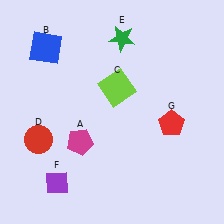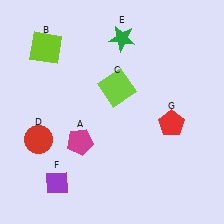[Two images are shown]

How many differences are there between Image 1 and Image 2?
There is 1 difference between the two images.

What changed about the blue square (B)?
In Image 1, B is blue. In Image 2, it changed to lime.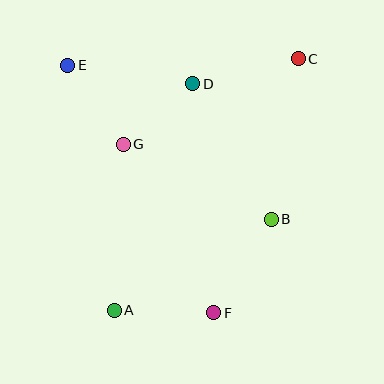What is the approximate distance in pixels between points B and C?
The distance between B and C is approximately 163 pixels.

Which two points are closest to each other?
Points D and G are closest to each other.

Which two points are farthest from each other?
Points A and C are farthest from each other.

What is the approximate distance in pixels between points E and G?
The distance between E and G is approximately 97 pixels.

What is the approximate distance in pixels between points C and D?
The distance between C and D is approximately 108 pixels.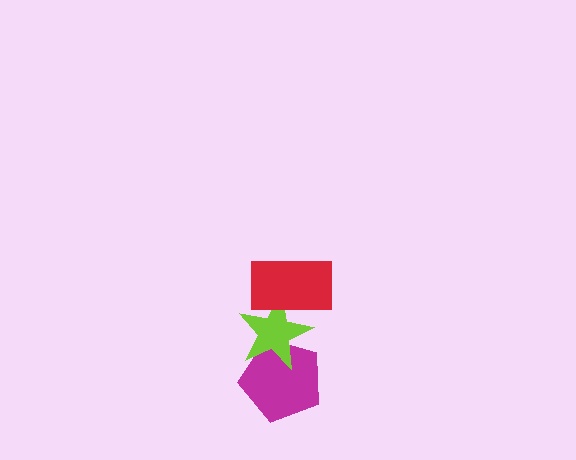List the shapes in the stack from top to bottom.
From top to bottom: the red rectangle, the lime star, the magenta pentagon.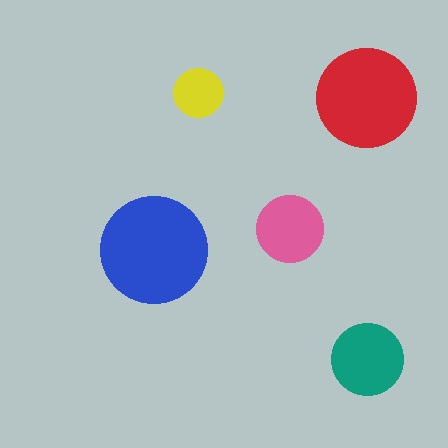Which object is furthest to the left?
The blue circle is leftmost.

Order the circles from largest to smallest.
the blue one, the red one, the teal one, the pink one, the yellow one.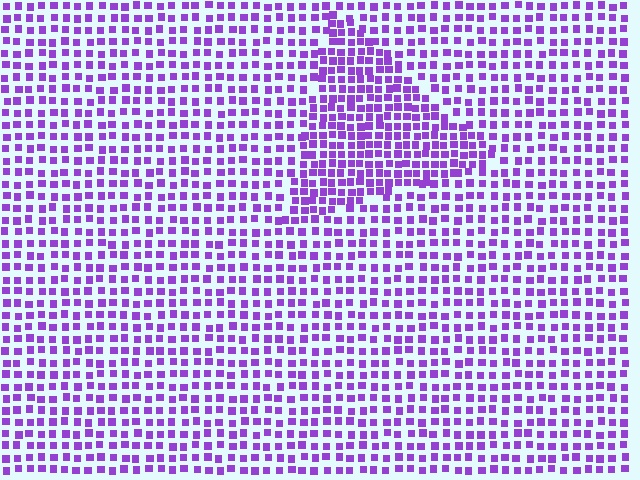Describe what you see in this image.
The image contains small purple elements arranged at two different densities. A triangle-shaped region is visible where the elements are more densely packed than the surrounding area.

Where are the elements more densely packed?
The elements are more densely packed inside the triangle boundary.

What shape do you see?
I see a triangle.